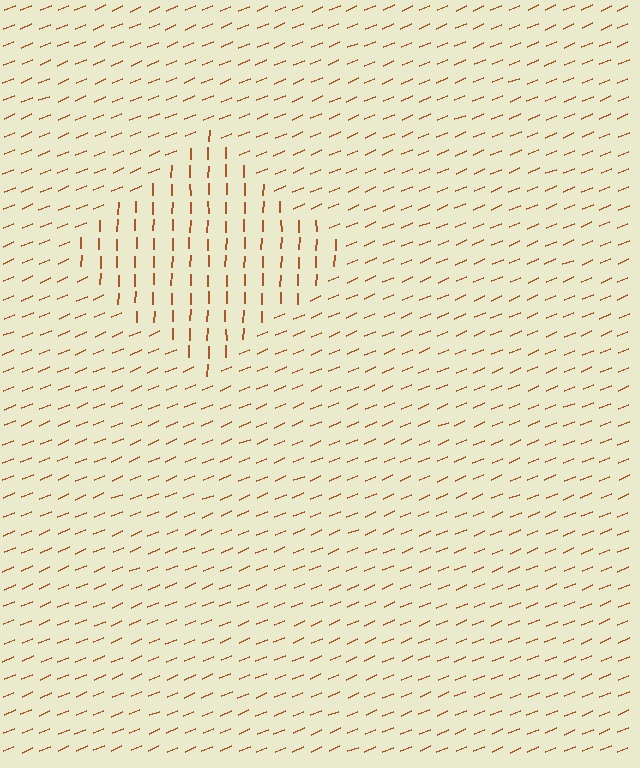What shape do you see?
I see a diamond.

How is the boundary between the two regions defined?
The boundary is defined purely by a change in line orientation (approximately 66 degrees difference). All lines are the same color and thickness.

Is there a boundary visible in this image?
Yes, there is a texture boundary formed by a change in line orientation.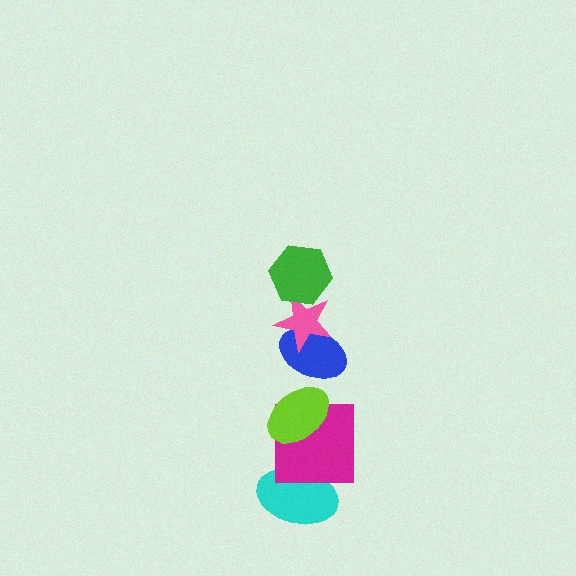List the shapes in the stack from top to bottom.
From top to bottom: the green hexagon, the pink star, the blue ellipse, the lime ellipse, the magenta square, the cyan ellipse.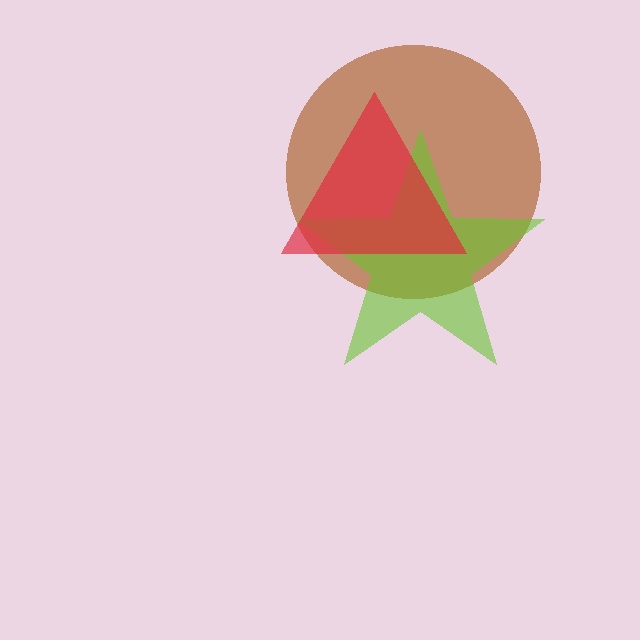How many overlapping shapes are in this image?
There are 3 overlapping shapes in the image.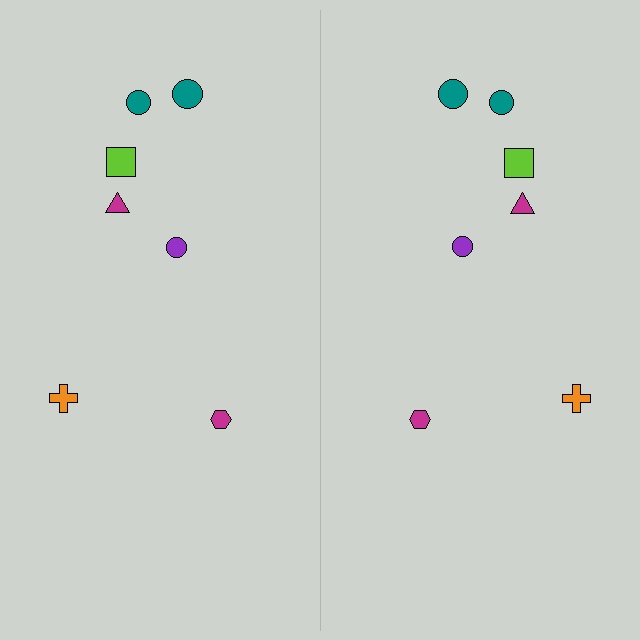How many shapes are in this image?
There are 14 shapes in this image.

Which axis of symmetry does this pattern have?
The pattern has a vertical axis of symmetry running through the center of the image.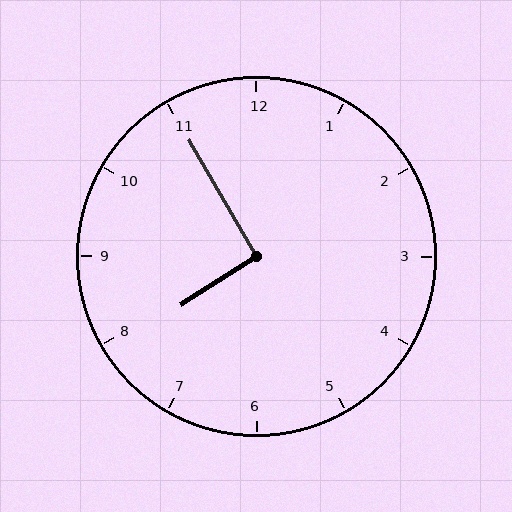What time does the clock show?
7:55.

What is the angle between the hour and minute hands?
Approximately 92 degrees.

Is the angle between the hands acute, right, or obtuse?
It is right.